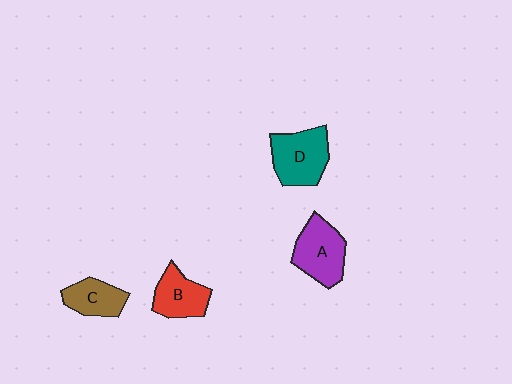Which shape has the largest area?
Shape D (teal).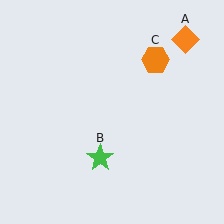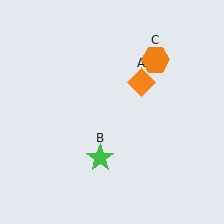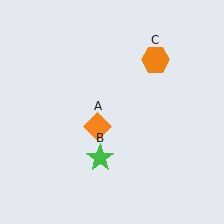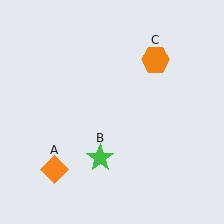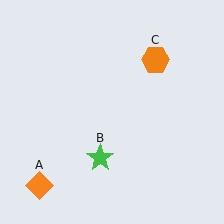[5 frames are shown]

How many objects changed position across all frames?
1 object changed position: orange diamond (object A).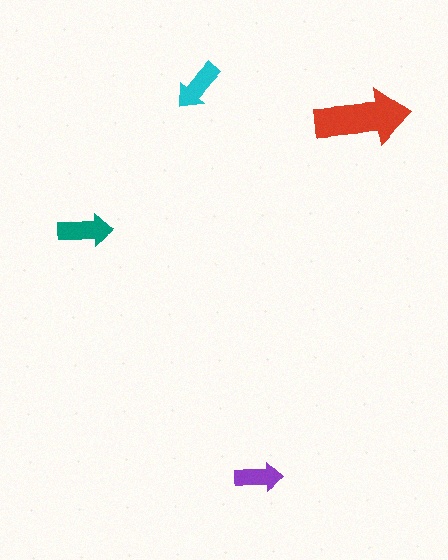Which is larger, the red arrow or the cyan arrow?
The red one.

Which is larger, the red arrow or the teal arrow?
The red one.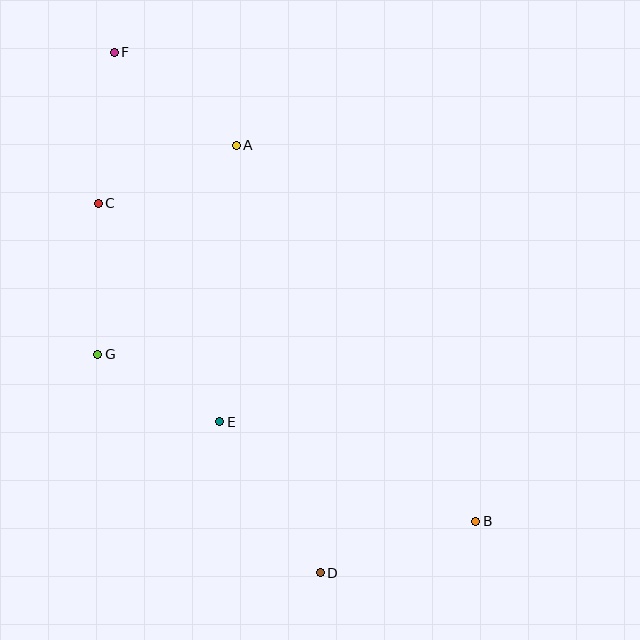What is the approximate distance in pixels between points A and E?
The distance between A and E is approximately 277 pixels.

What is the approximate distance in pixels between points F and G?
The distance between F and G is approximately 303 pixels.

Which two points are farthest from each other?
Points B and F are farthest from each other.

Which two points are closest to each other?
Points E and G are closest to each other.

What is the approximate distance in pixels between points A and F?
The distance between A and F is approximately 154 pixels.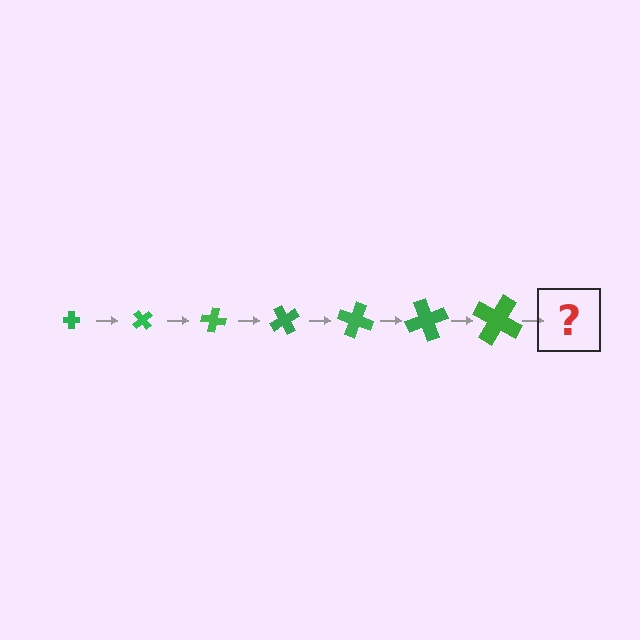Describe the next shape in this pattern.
It should be a cross, larger than the previous one and rotated 350 degrees from the start.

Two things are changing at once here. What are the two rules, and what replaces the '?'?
The two rules are that the cross grows larger each step and it rotates 50 degrees each step. The '?' should be a cross, larger than the previous one and rotated 350 degrees from the start.